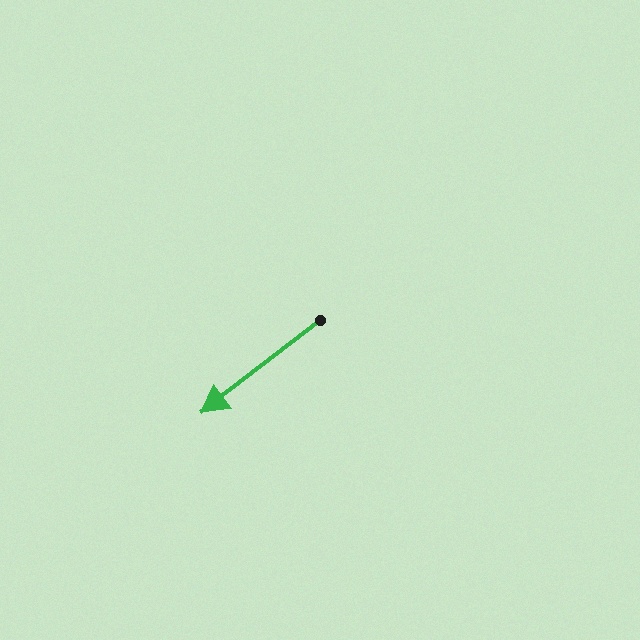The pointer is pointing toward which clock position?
Roughly 8 o'clock.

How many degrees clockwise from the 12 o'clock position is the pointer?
Approximately 232 degrees.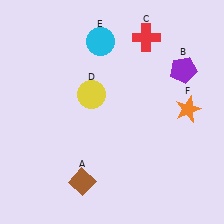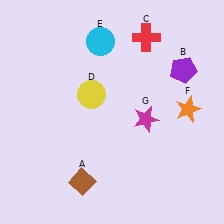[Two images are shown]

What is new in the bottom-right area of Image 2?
A magenta star (G) was added in the bottom-right area of Image 2.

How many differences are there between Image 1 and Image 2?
There is 1 difference between the two images.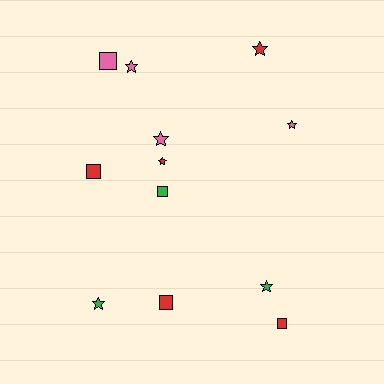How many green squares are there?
There is 1 green square.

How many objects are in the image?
There are 12 objects.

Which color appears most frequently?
Red, with 5 objects.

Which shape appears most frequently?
Star, with 7 objects.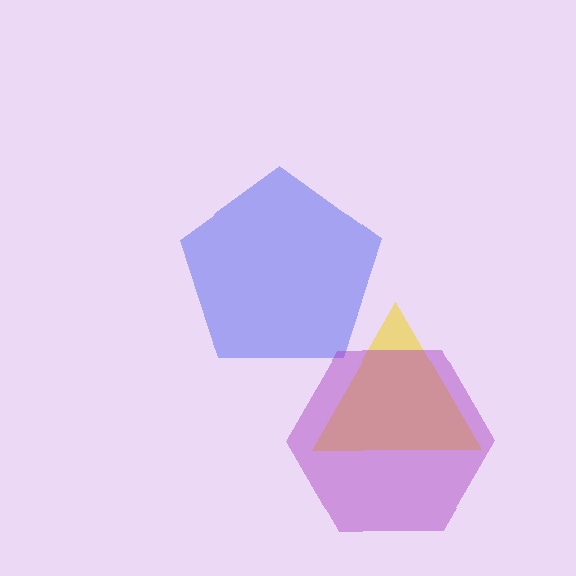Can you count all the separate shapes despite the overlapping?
Yes, there are 3 separate shapes.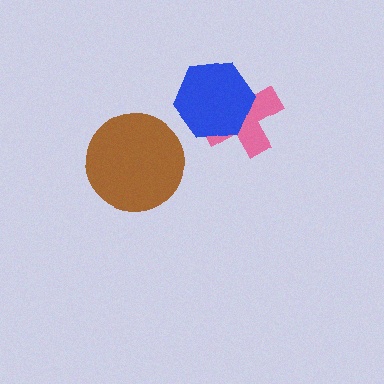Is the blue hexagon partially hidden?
No, no other shape covers it.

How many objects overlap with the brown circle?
0 objects overlap with the brown circle.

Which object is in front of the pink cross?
The blue hexagon is in front of the pink cross.